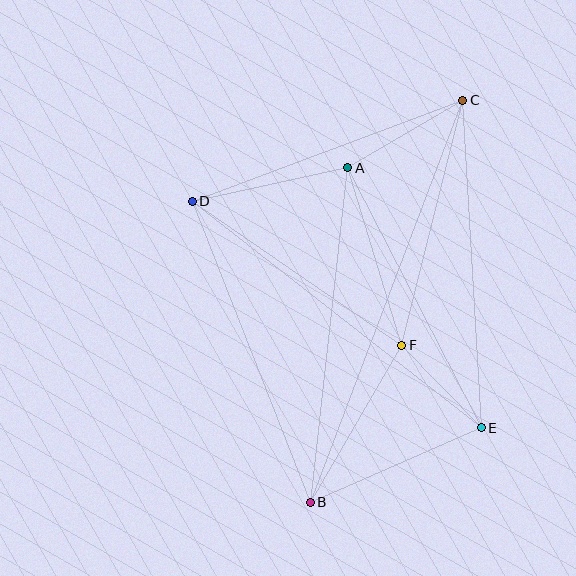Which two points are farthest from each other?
Points B and C are farthest from each other.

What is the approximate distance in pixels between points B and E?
The distance between B and E is approximately 187 pixels.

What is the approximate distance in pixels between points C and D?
The distance between C and D is approximately 289 pixels.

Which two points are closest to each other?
Points E and F are closest to each other.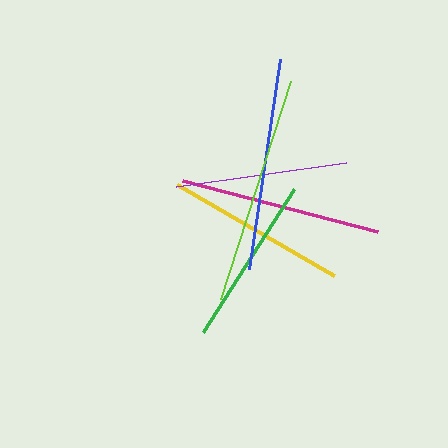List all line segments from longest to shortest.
From longest to shortest: lime, blue, magenta, yellow, purple, green.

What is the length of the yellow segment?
The yellow segment is approximately 182 pixels long.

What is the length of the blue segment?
The blue segment is approximately 213 pixels long.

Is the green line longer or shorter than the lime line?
The lime line is longer than the green line.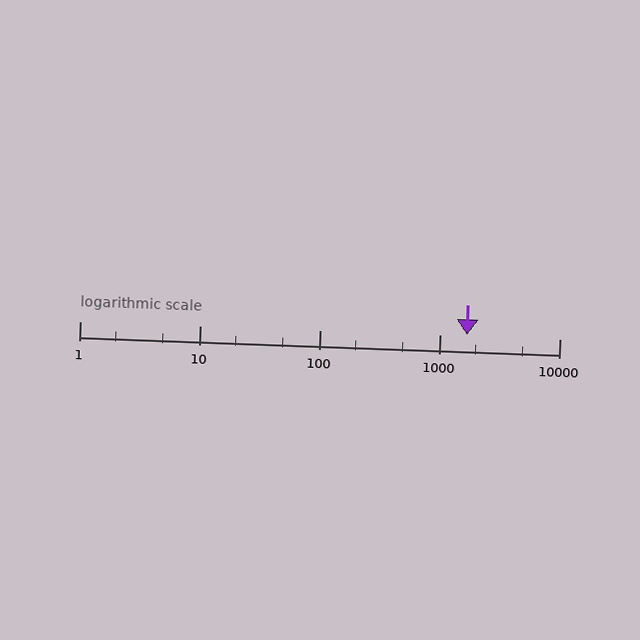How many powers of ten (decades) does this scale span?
The scale spans 4 decades, from 1 to 10000.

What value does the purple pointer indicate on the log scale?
The pointer indicates approximately 1700.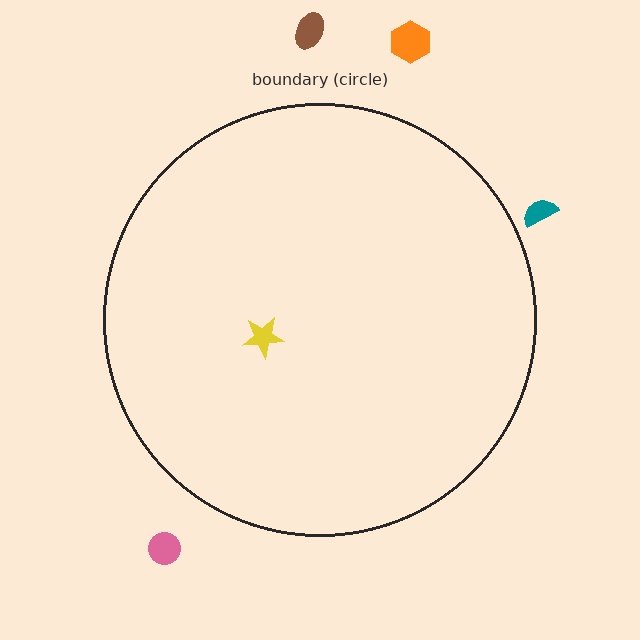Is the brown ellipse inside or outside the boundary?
Outside.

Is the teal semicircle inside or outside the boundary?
Outside.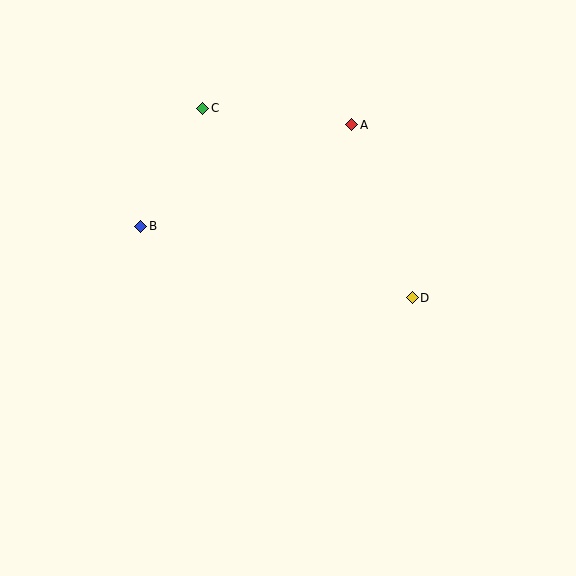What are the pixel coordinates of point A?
Point A is at (352, 125).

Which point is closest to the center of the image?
Point D at (412, 298) is closest to the center.